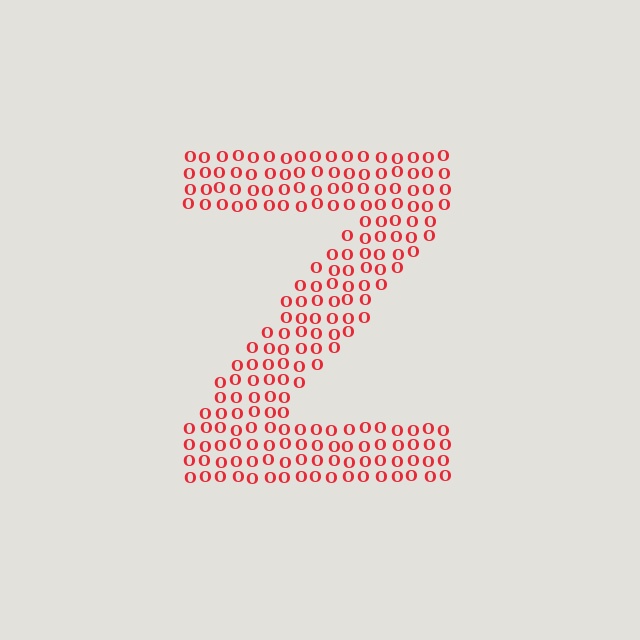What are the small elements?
The small elements are letter O's.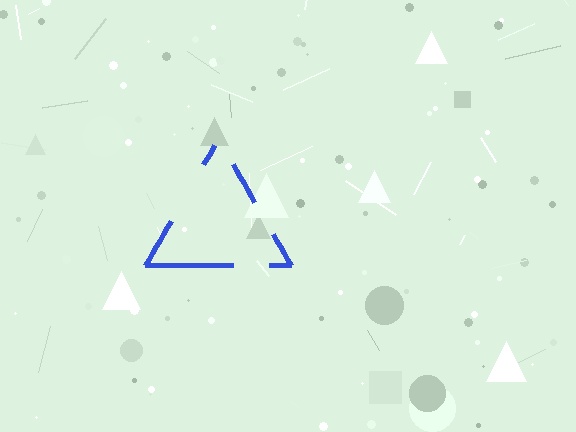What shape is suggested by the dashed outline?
The dashed outline suggests a triangle.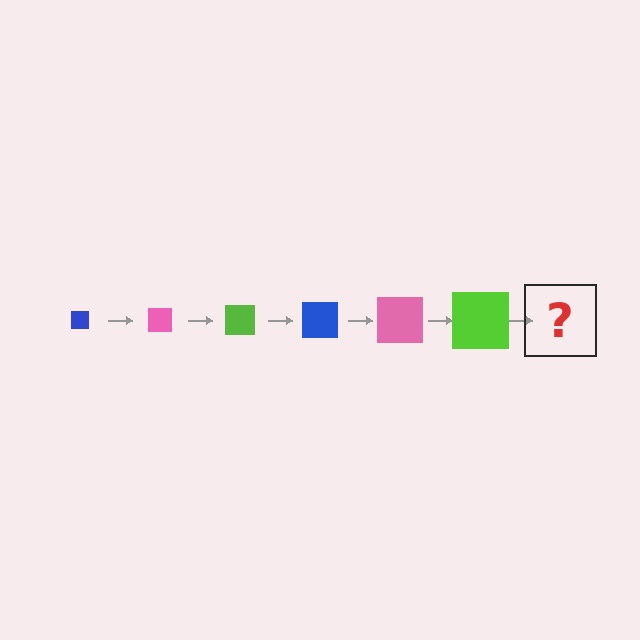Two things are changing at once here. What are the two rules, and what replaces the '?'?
The two rules are that the square grows larger each step and the color cycles through blue, pink, and lime. The '?' should be a blue square, larger than the previous one.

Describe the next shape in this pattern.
It should be a blue square, larger than the previous one.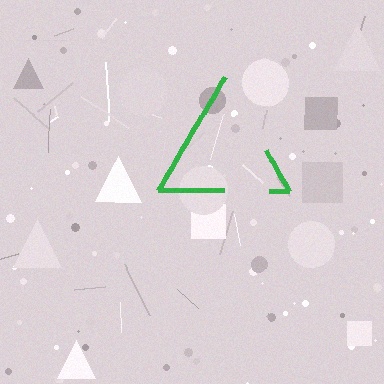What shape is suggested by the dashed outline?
The dashed outline suggests a triangle.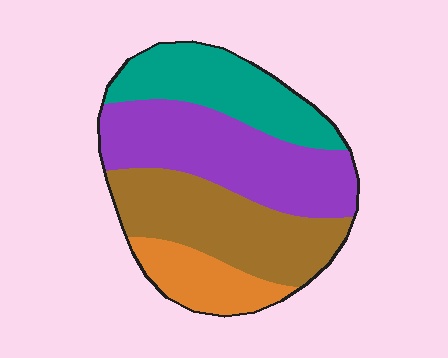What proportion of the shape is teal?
Teal covers roughly 25% of the shape.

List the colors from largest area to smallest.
From largest to smallest: purple, brown, teal, orange.